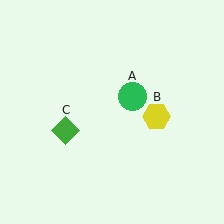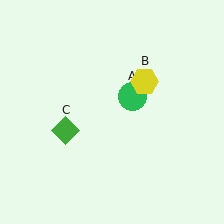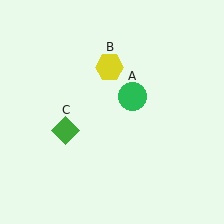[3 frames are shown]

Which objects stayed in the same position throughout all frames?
Green circle (object A) and green diamond (object C) remained stationary.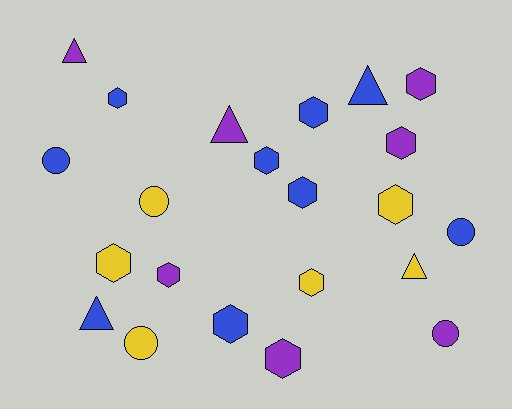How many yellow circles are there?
There are 2 yellow circles.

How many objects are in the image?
There are 22 objects.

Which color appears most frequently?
Blue, with 9 objects.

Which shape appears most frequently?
Hexagon, with 12 objects.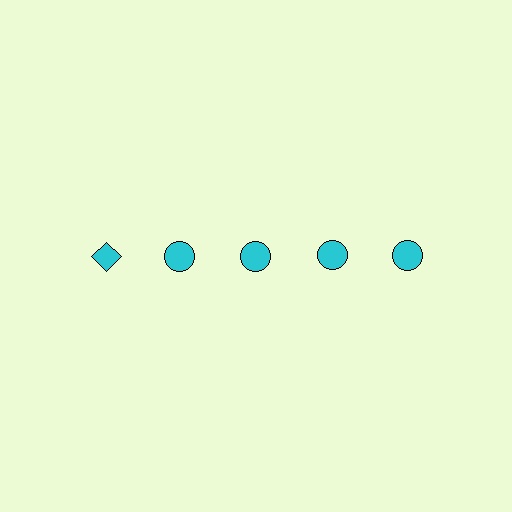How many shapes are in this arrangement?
There are 5 shapes arranged in a grid pattern.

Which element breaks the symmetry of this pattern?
The cyan diamond in the top row, leftmost column breaks the symmetry. All other shapes are cyan circles.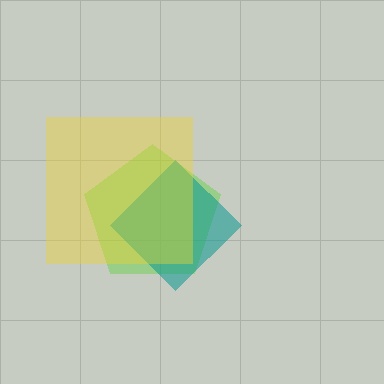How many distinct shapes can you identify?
There are 3 distinct shapes: a lime pentagon, a teal diamond, a yellow square.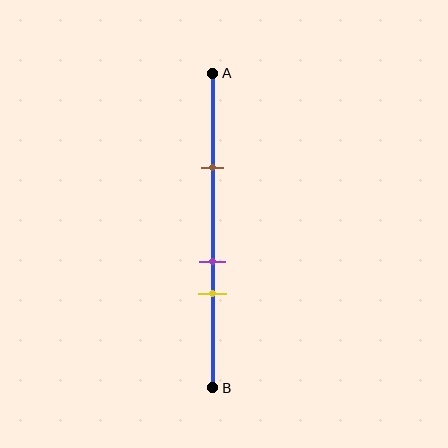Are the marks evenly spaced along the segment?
No, the marks are not evenly spaced.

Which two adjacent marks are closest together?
The purple and yellow marks are the closest adjacent pair.